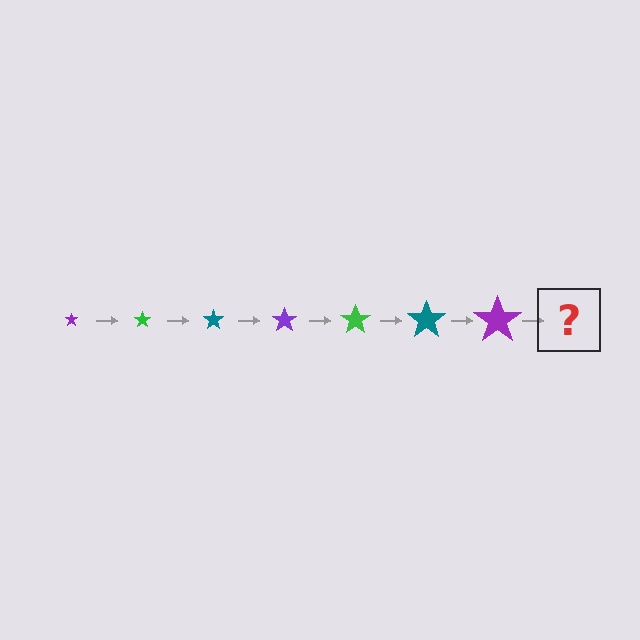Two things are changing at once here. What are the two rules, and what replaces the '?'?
The two rules are that the star grows larger each step and the color cycles through purple, green, and teal. The '?' should be a green star, larger than the previous one.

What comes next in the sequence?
The next element should be a green star, larger than the previous one.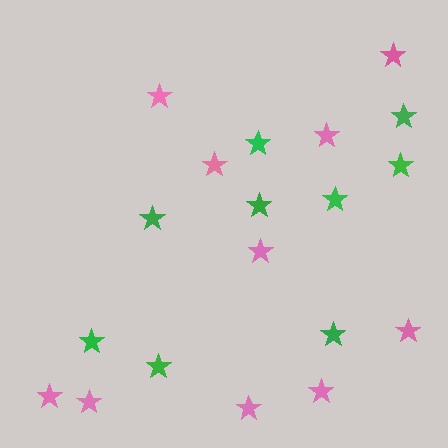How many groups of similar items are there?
There are 2 groups: one group of green stars (9) and one group of pink stars (10).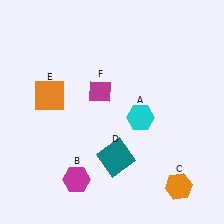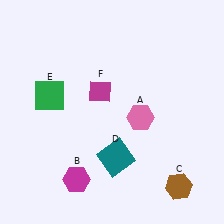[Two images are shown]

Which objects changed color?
A changed from cyan to pink. C changed from orange to brown. E changed from orange to green.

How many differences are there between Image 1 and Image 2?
There are 3 differences between the two images.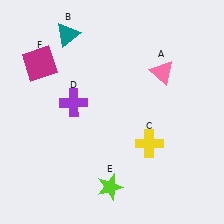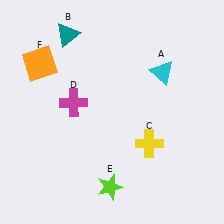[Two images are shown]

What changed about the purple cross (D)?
In Image 1, D is purple. In Image 2, it changed to magenta.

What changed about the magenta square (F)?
In Image 1, F is magenta. In Image 2, it changed to orange.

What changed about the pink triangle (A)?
In Image 1, A is pink. In Image 2, it changed to cyan.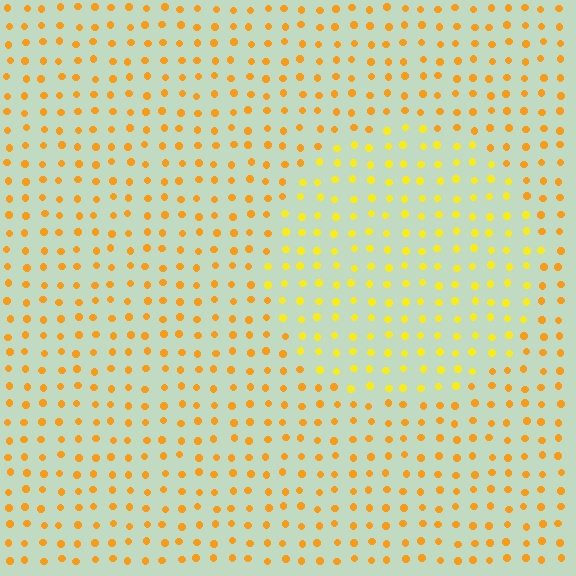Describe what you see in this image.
The image is filled with small orange elements in a uniform arrangement. A circle-shaped region is visible where the elements are tinted to a slightly different hue, forming a subtle color boundary.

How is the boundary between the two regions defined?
The boundary is defined purely by a slight shift in hue (about 22 degrees). Spacing, size, and orientation are identical on both sides.